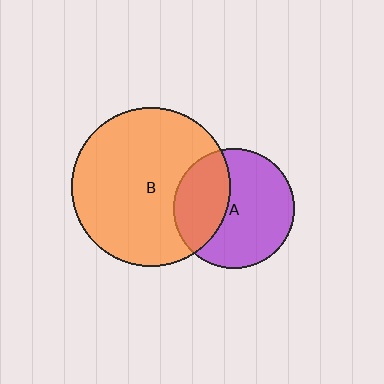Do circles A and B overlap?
Yes.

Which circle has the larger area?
Circle B (orange).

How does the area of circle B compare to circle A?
Approximately 1.8 times.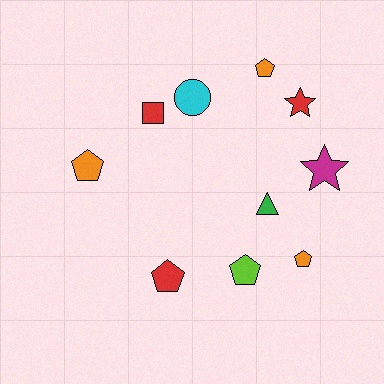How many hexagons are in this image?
There are no hexagons.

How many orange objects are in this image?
There are 3 orange objects.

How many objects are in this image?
There are 10 objects.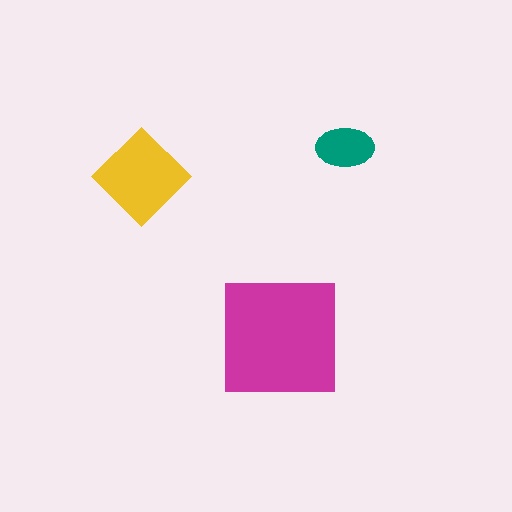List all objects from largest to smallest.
The magenta square, the yellow diamond, the teal ellipse.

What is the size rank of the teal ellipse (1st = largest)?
3rd.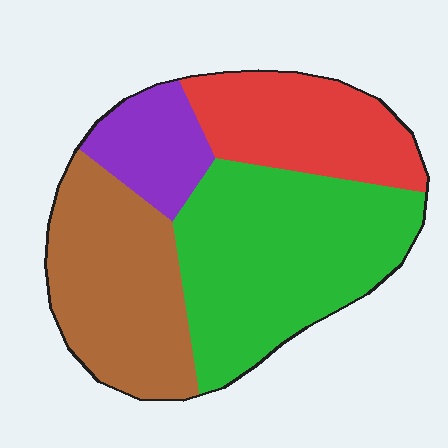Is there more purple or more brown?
Brown.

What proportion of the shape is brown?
Brown takes up between a sixth and a third of the shape.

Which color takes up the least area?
Purple, at roughly 10%.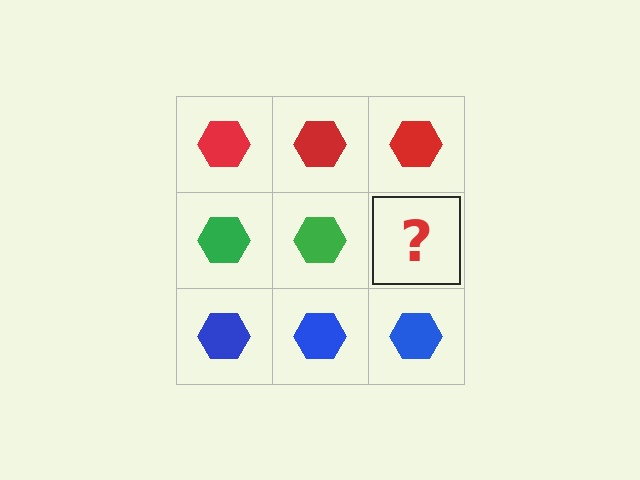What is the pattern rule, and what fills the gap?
The rule is that each row has a consistent color. The gap should be filled with a green hexagon.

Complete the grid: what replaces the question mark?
The question mark should be replaced with a green hexagon.